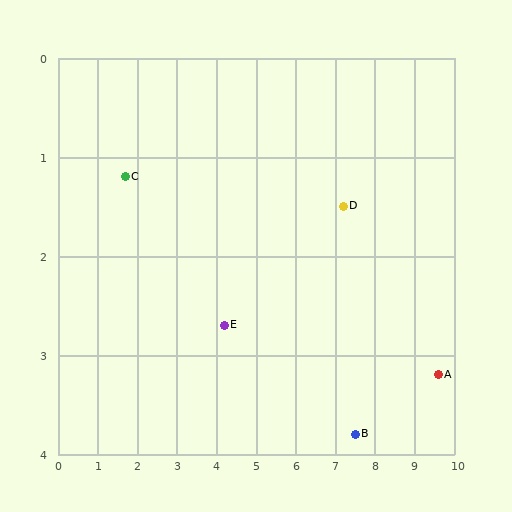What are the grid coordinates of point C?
Point C is at approximately (1.7, 1.2).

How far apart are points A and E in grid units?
Points A and E are about 5.4 grid units apart.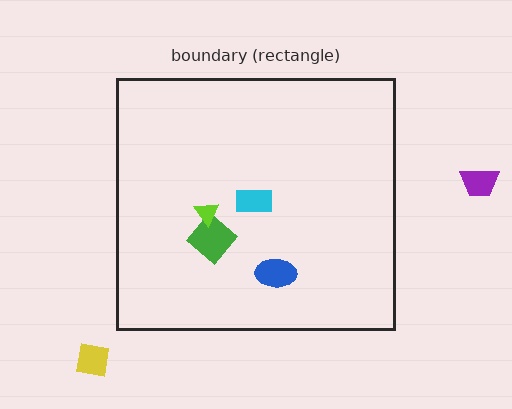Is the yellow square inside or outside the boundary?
Outside.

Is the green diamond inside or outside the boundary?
Inside.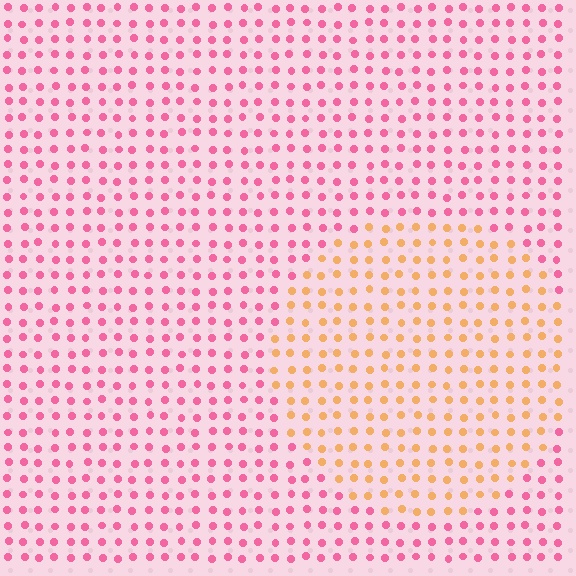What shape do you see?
I see a circle.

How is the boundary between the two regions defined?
The boundary is defined purely by a slight shift in hue (about 55 degrees). Spacing, size, and orientation are identical on both sides.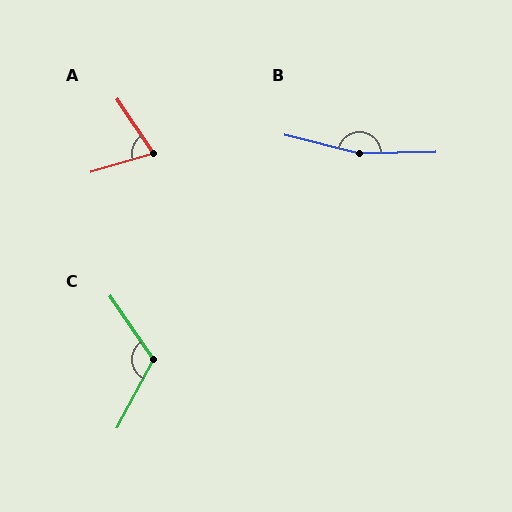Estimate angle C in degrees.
Approximately 118 degrees.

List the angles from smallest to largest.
A (73°), C (118°), B (165°).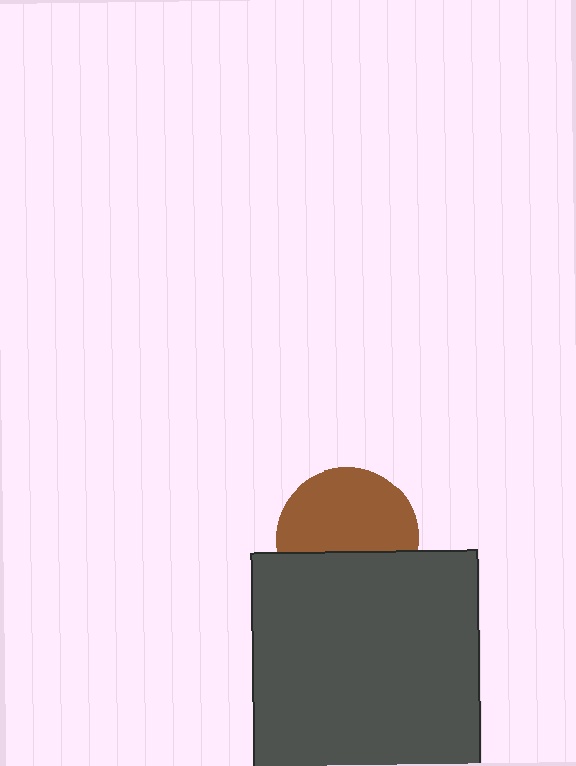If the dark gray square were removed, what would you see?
You would see the complete brown circle.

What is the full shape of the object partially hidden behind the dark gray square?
The partially hidden object is a brown circle.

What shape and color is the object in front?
The object in front is a dark gray square.